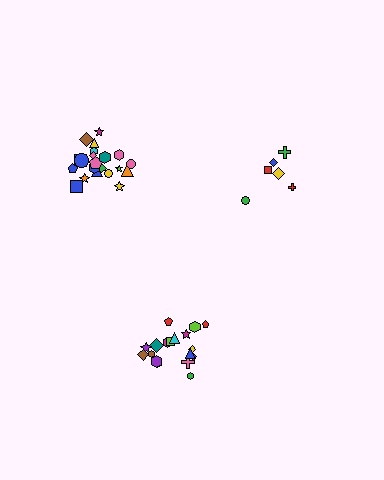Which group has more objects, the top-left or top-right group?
The top-left group.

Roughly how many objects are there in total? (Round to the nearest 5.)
Roughly 45 objects in total.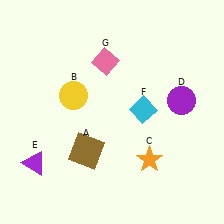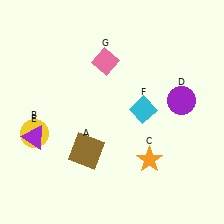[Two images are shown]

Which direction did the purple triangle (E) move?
The purple triangle (E) moved up.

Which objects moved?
The objects that moved are: the yellow circle (B), the purple triangle (E).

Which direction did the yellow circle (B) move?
The yellow circle (B) moved left.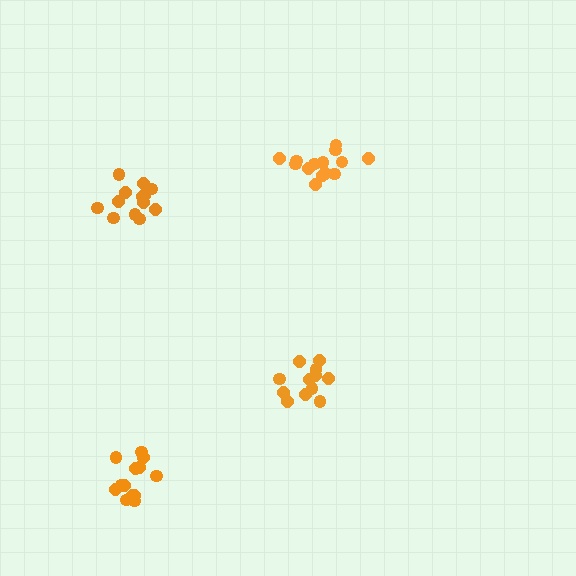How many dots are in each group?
Group 1: 13 dots, Group 2: 12 dots, Group 3: 15 dots, Group 4: 13 dots (53 total).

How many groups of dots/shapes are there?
There are 4 groups.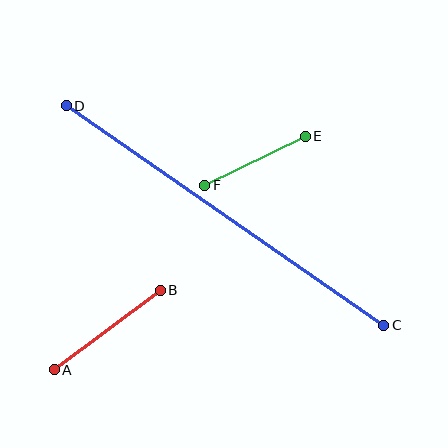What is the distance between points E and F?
The distance is approximately 112 pixels.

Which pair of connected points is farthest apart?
Points C and D are farthest apart.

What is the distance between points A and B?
The distance is approximately 133 pixels.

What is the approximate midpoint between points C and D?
The midpoint is at approximately (225, 215) pixels.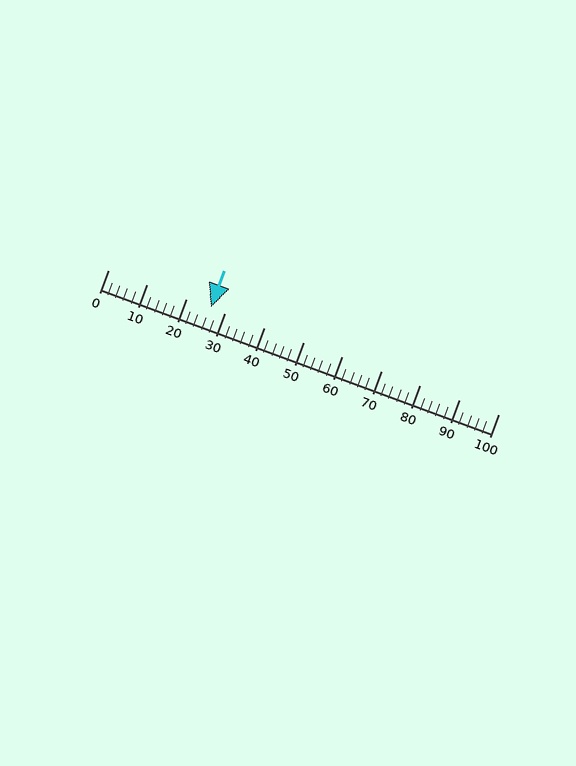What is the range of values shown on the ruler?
The ruler shows values from 0 to 100.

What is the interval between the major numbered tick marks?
The major tick marks are spaced 10 units apart.